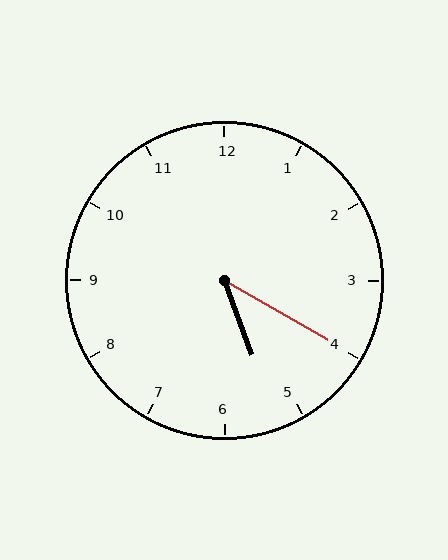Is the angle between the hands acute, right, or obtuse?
It is acute.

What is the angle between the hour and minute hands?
Approximately 40 degrees.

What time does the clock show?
5:20.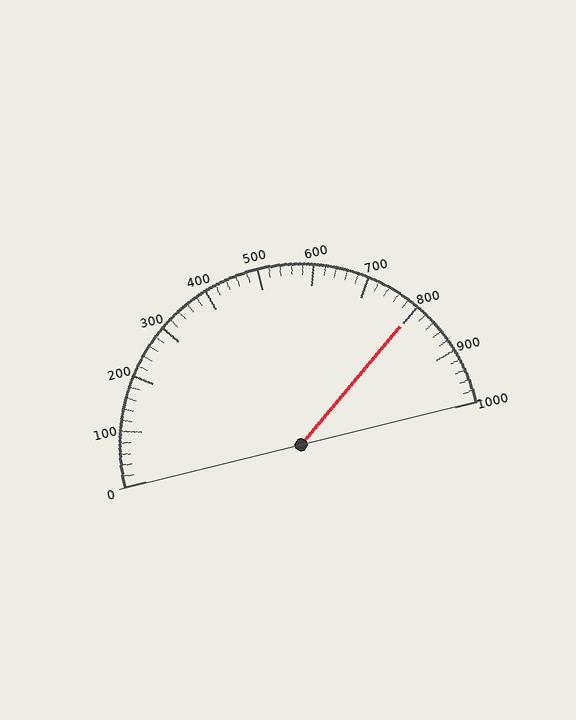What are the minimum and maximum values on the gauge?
The gauge ranges from 0 to 1000.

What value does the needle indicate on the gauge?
The needle indicates approximately 800.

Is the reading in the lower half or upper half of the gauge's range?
The reading is in the upper half of the range (0 to 1000).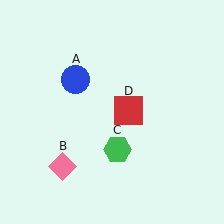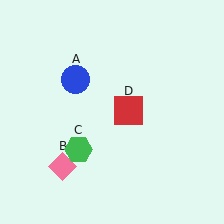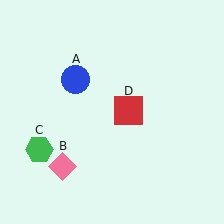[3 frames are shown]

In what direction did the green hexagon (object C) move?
The green hexagon (object C) moved left.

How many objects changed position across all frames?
1 object changed position: green hexagon (object C).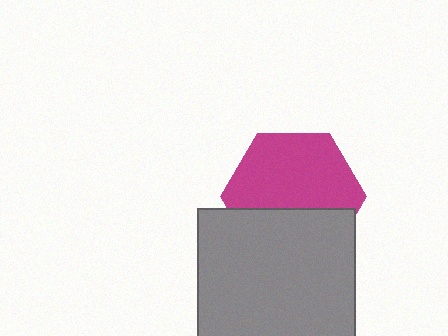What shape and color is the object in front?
The object in front is a gray square.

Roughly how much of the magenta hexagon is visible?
About half of it is visible (roughly 61%).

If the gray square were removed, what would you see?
You would see the complete magenta hexagon.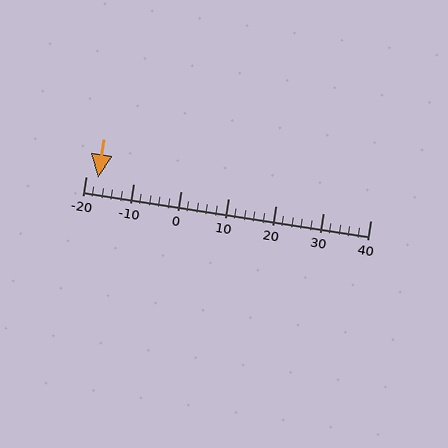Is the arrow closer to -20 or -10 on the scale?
The arrow is closer to -20.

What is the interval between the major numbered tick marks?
The major tick marks are spaced 10 units apart.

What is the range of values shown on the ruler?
The ruler shows values from -20 to 40.